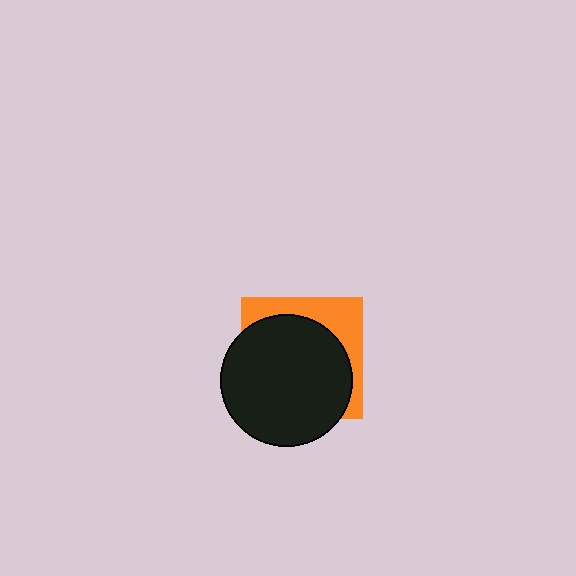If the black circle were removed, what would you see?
You would see the complete orange square.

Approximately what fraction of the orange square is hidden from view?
Roughly 70% of the orange square is hidden behind the black circle.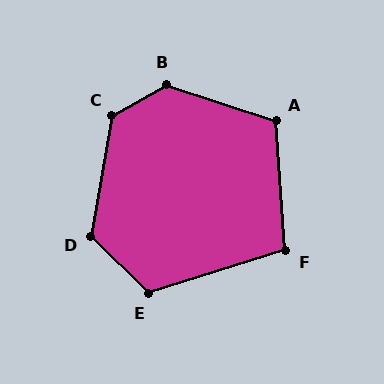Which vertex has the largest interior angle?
B, at approximately 132 degrees.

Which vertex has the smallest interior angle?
F, at approximately 103 degrees.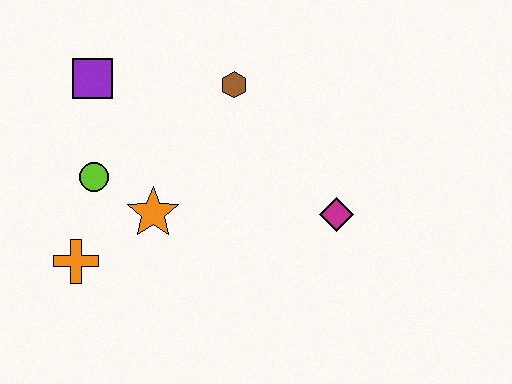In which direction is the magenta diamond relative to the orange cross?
The magenta diamond is to the right of the orange cross.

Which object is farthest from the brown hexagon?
The orange cross is farthest from the brown hexagon.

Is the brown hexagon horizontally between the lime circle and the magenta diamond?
Yes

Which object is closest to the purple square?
The lime circle is closest to the purple square.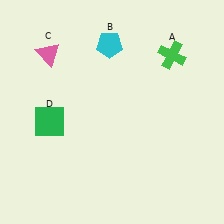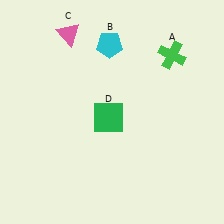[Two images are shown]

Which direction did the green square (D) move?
The green square (D) moved right.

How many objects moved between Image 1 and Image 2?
2 objects moved between the two images.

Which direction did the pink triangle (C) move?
The pink triangle (C) moved right.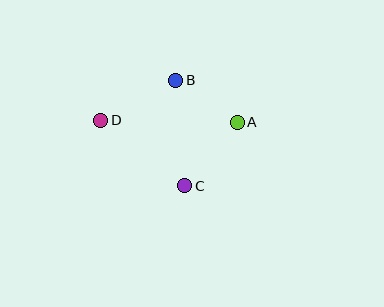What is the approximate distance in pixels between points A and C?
The distance between A and C is approximately 83 pixels.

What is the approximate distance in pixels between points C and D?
The distance between C and D is approximately 107 pixels.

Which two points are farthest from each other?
Points A and D are farthest from each other.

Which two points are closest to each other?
Points A and B are closest to each other.